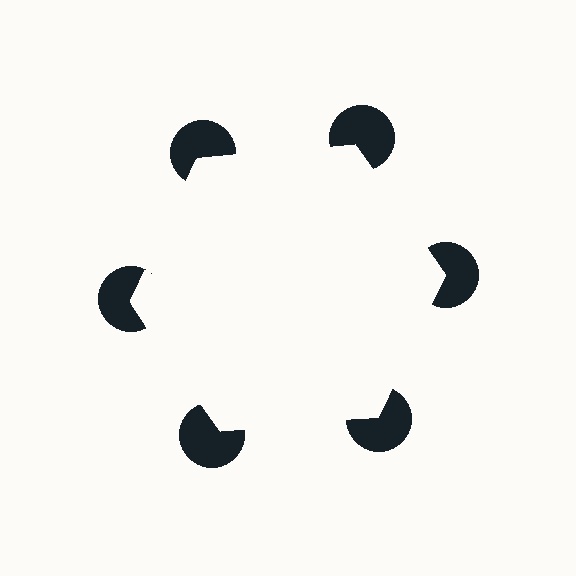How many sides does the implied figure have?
6 sides.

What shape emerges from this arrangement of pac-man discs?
An illusory hexagon — its edges are inferred from the aligned wedge cuts in the pac-man discs, not physically drawn.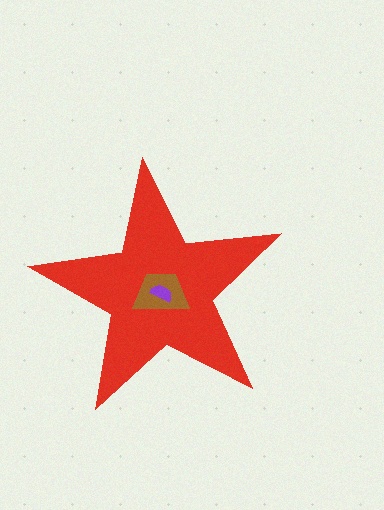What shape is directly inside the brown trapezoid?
The purple semicircle.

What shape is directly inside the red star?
The brown trapezoid.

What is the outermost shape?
The red star.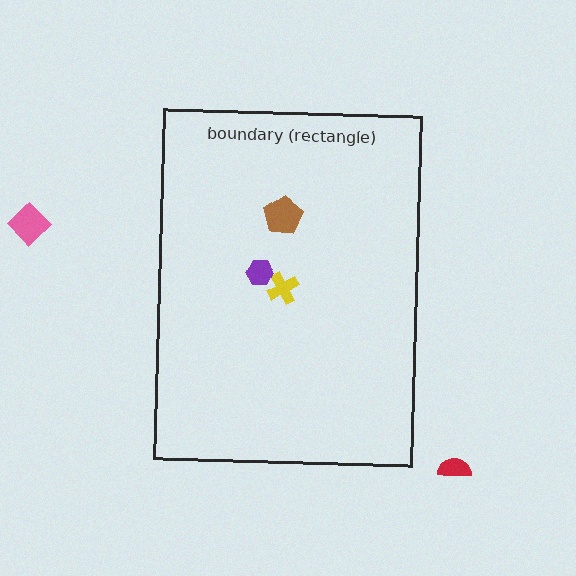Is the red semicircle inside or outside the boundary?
Outside.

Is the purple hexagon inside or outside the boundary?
Inside.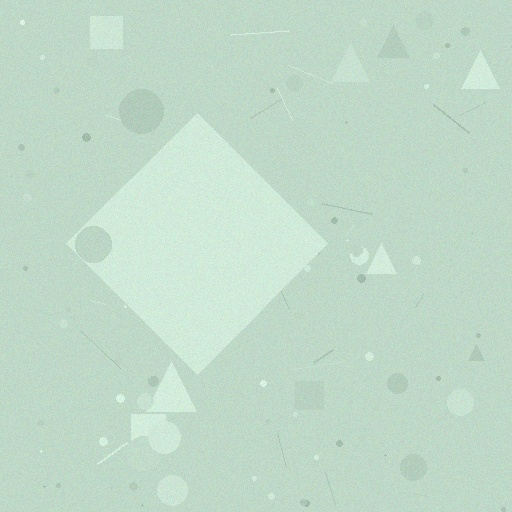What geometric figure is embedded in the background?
A diamond is embedded in the background.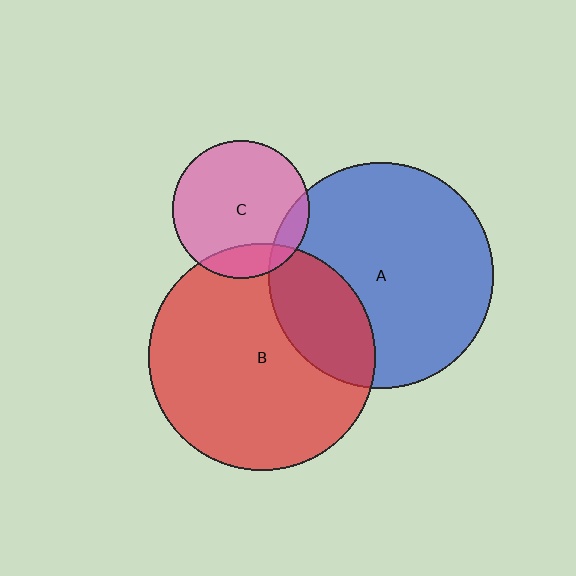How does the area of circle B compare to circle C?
Approximately 2.7 times.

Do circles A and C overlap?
Yes.